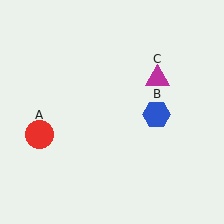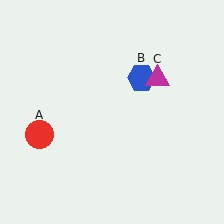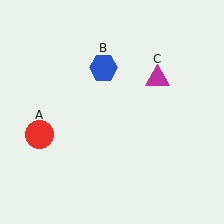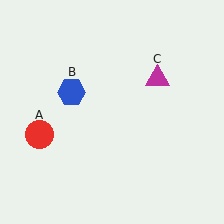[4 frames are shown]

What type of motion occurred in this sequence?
The blue hexagon (object B) rotated counterclockwise around the center of the scene.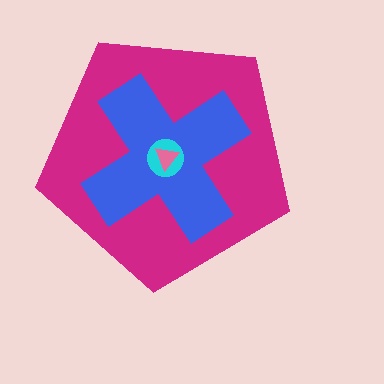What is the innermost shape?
The pink triangle.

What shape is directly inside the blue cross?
The cyan circle.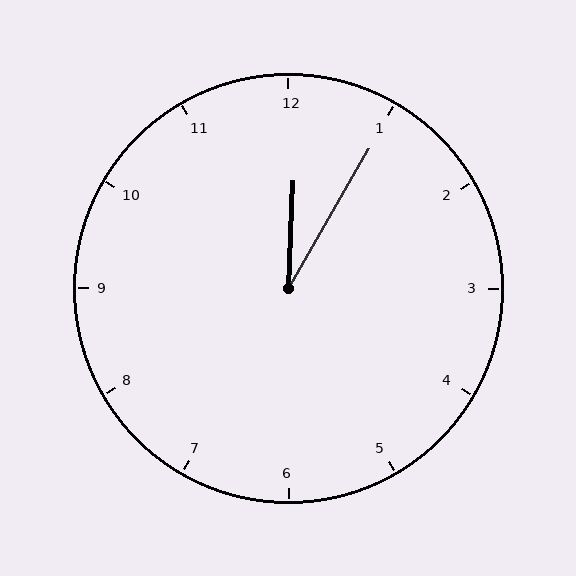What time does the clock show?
12:05.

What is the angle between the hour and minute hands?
Approximately 28 degrees.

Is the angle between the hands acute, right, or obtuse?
It is acute.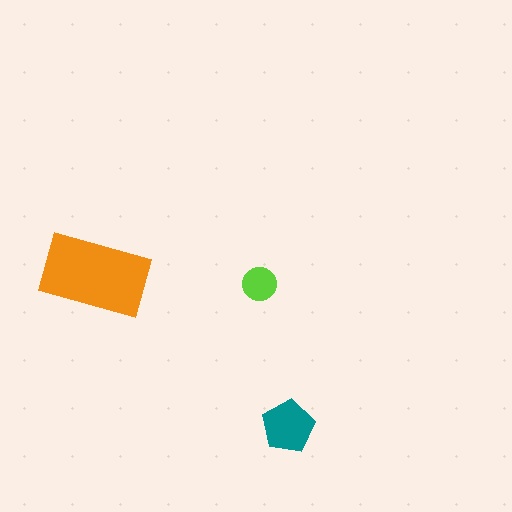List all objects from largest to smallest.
The orange rectangle, the teal pentagon, the lime circle.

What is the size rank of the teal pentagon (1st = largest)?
2nd.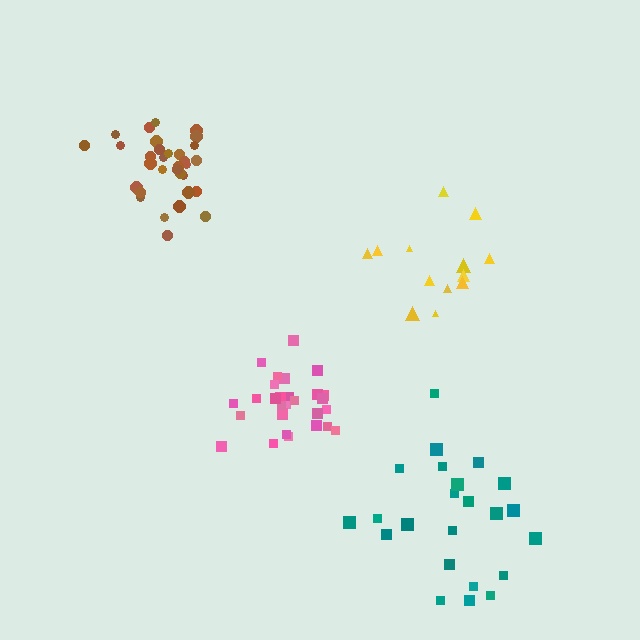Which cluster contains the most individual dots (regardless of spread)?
Brown (33).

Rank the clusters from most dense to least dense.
brown, pink, teal, yellow.